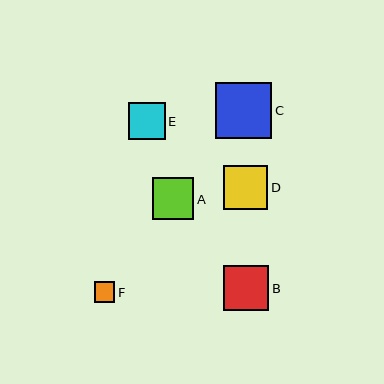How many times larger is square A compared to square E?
Square A is approximately 1.1 times the size of square E.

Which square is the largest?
Square C is the largest with a size of approximately 56 pixels.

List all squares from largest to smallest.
From largest to smallest: C, B, D, A, E, F.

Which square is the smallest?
Square F is the smallest with a size of approximately 21 pixels.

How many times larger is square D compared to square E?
Square D is approximately 1.2 times the size of square E.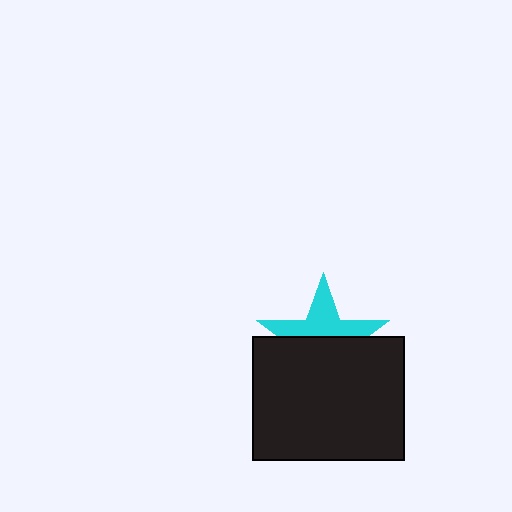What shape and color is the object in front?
The object in front is a black rectangle.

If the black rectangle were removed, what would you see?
You would see the complete cyan star.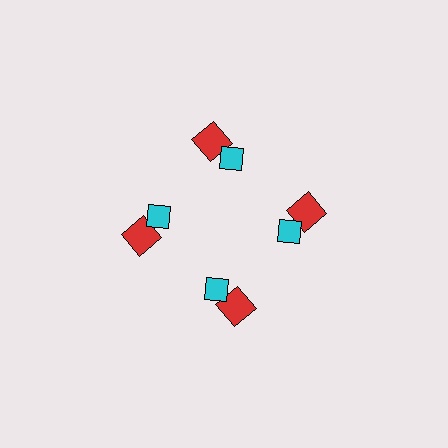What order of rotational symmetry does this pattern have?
This pattern has 4-fold rotational symmetry.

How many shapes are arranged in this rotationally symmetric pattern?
There are 8 shapes, arranged in 4 groups of 2.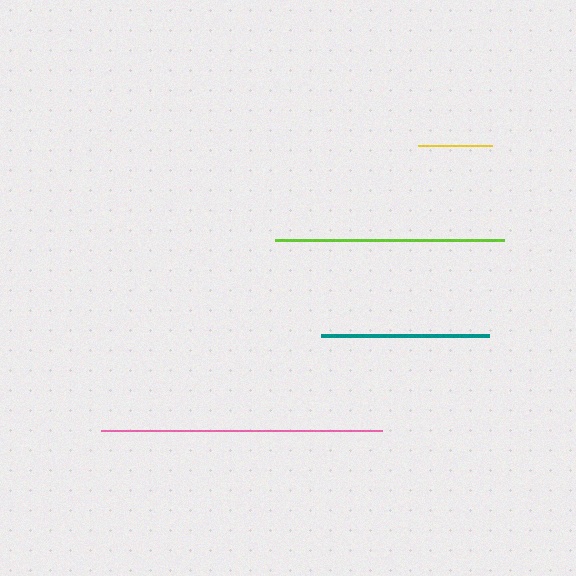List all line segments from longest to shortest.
From longest to shortest: pink, lime, teal, yellow.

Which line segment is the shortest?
The yellow line is the shortest at approximately 74 pixels.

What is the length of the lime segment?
The lime segment is approximately 230 pixels long.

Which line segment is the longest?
The pink line is the longest at approximately 281 pixels.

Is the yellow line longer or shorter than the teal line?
The teal line is longer than the yellow line.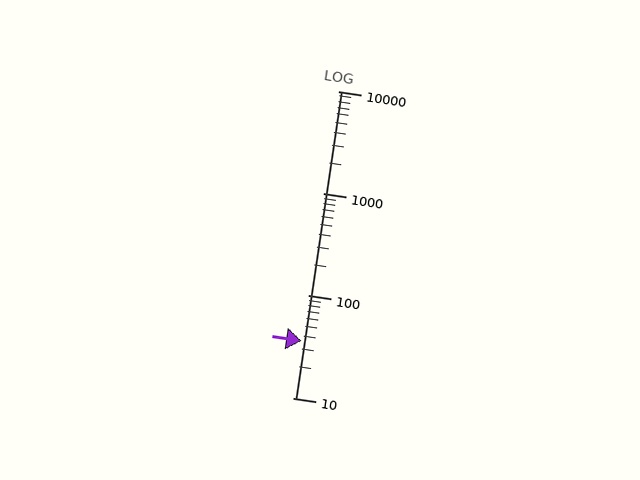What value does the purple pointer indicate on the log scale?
The pointer indicates approximately 36.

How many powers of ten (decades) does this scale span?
The scale spans 3 decades, from 10 to 10000.